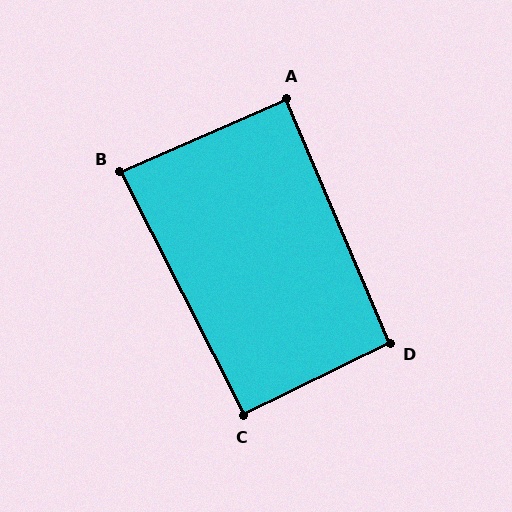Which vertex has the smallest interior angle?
B, at approximately 87 degrees.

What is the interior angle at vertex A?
Approximately 89 degrees (approximately right).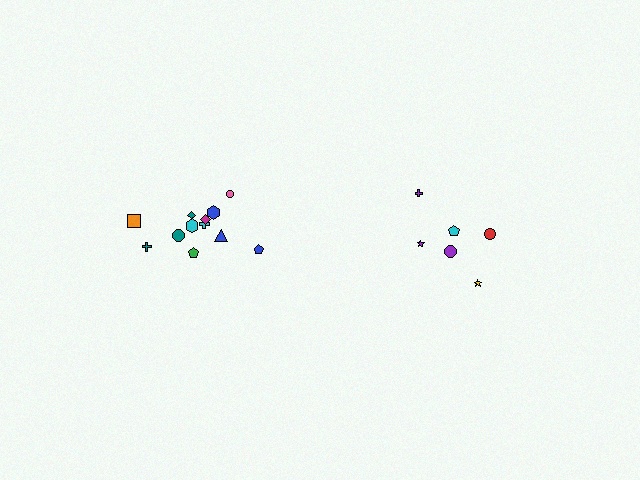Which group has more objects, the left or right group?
The left group.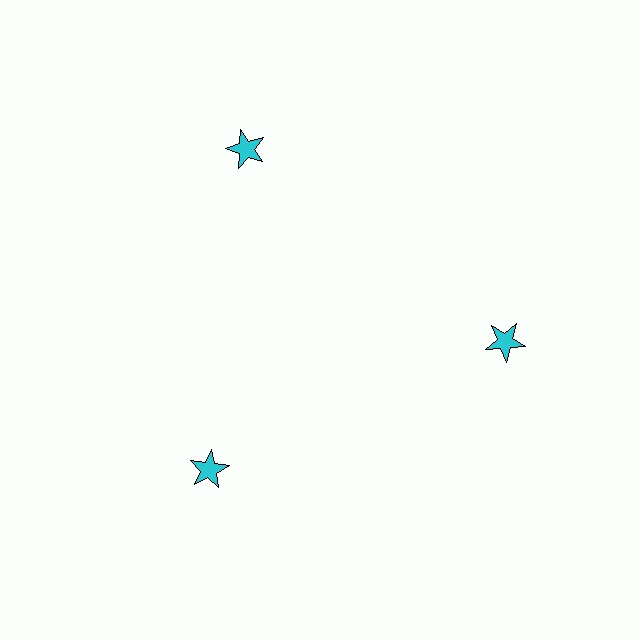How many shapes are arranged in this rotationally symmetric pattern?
There are 3 shapes, arranged in 3 groups of 1.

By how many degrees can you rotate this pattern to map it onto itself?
The pattern maps onto itself every 120 degrees of rotation.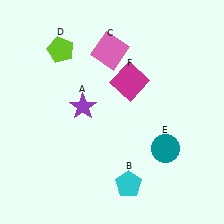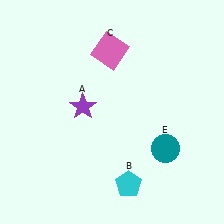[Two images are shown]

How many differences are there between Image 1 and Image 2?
There are 2 differences between the two images.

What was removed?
The magenta square (F), the lime pentagon (D) were removed in Image 2.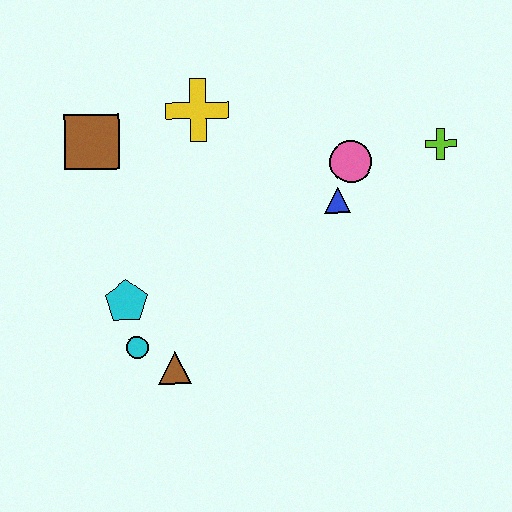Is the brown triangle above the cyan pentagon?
No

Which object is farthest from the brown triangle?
The lime cross is farthest from the brown triangle.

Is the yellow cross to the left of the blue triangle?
Yes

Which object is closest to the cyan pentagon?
The cyan circle is closest to the cyan pentagon.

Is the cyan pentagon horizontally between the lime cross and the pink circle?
No